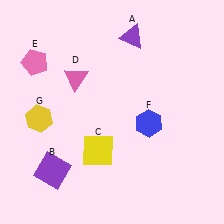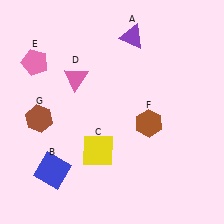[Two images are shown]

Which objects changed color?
B changed from purple to blue. F changed from blue to brown. G changed from yellow to brown.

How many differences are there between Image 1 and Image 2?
There are 3 differences between the two images.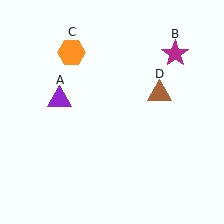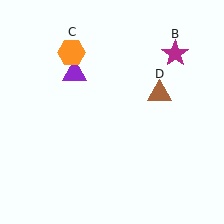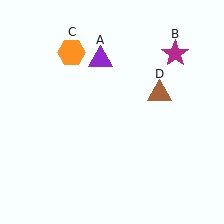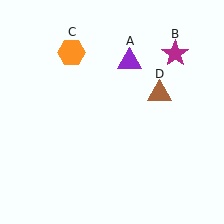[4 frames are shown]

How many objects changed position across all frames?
1 object changed position: purple triangle (object A).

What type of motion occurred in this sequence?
The purple triangle (object A) rotated clockwise around the center of the scene.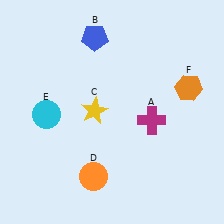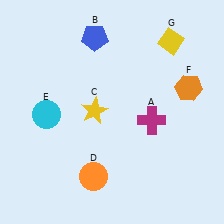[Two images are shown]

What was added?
A yellow diamond (G) was added in Image 2.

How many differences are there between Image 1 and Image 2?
There is 1 difference between the two images.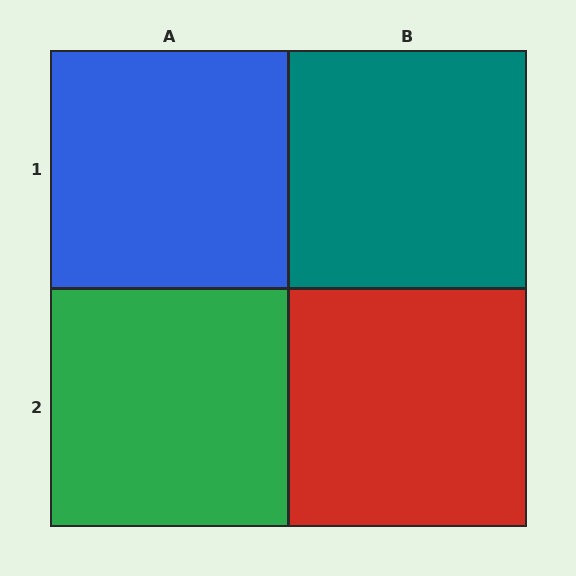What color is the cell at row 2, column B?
Red.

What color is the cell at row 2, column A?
Green.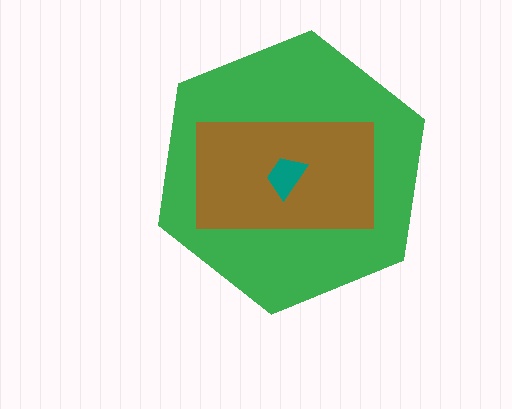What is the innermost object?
The teal trapezoid.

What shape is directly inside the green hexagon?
The brown rectangle.